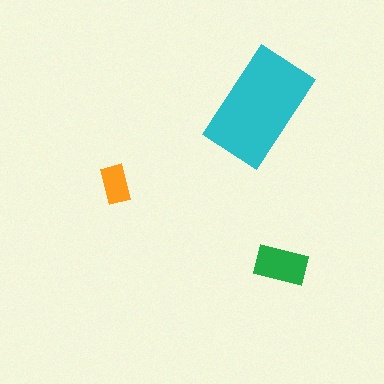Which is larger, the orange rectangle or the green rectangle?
The green one.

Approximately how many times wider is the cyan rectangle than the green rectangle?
About 2 times wider.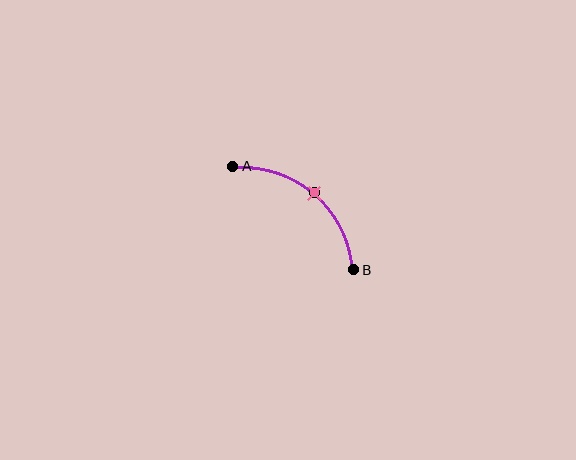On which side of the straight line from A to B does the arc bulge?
The arc bulges above and to the right of the straight line connecting A and B.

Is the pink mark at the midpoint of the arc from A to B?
Yes. The pink mark lies on the arc at equal arc-length from both A and B — it is the arc midpoint.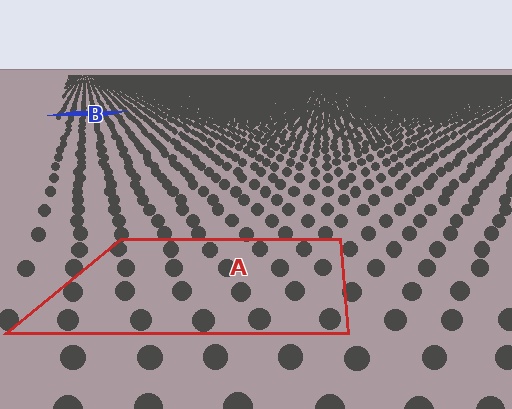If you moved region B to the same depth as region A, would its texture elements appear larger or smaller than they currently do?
They would appear larger. At a closer depth, the same texture elements are projected at a bigger on-screen size.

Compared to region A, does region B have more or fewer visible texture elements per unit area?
Region B has more texture elements per unit area — they are packed more densely because it is farther away.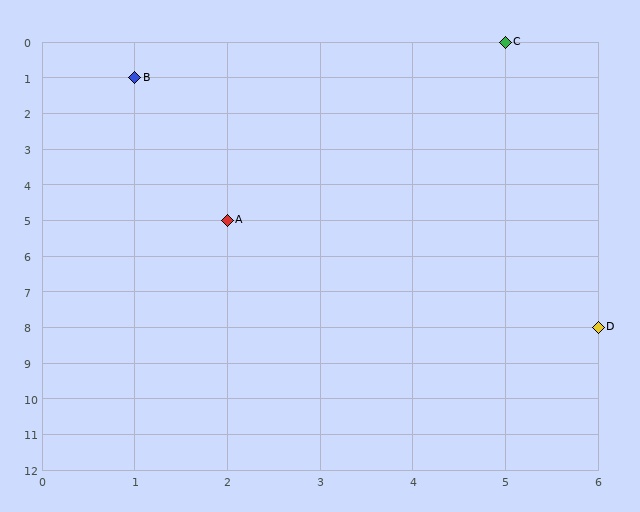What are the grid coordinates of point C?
Point C is at grid coordinates (5, 0).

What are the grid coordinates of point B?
Point B is at grid coordinates (1, 1).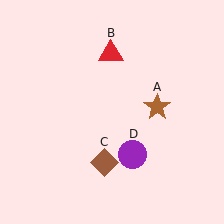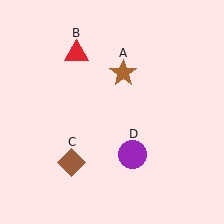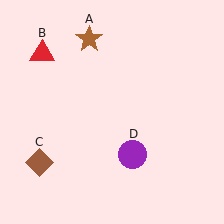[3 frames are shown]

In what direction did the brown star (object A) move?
The brown star (object A) moved up and to the left.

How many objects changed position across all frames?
3 objects changed position: brown star (object A), red triangle (object B), brown diamond (object C).